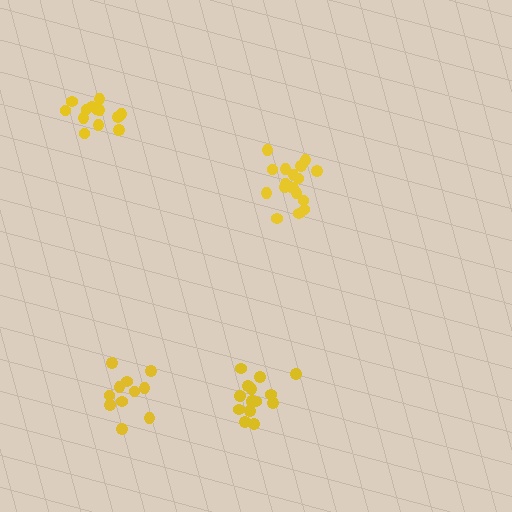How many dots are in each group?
Group 1: 17 dots, Group 2: 13 dots, Group 3: 15 dots, Group 4: 11 dots (56 total).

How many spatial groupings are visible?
There are 4 spatial groupings.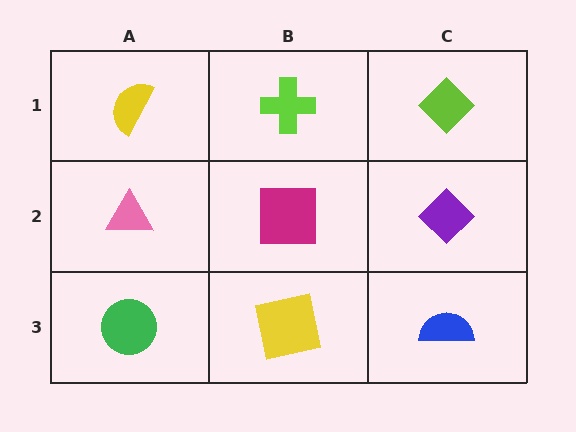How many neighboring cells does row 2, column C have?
3.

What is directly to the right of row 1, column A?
A lime cross.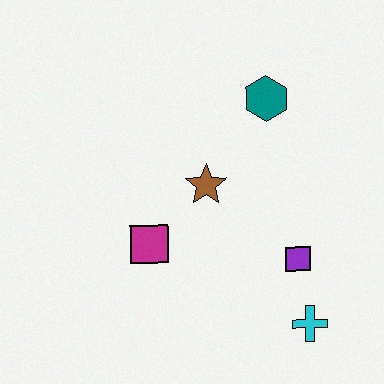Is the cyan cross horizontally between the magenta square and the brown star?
No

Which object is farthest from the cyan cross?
The teal hexagon is farthest from the cyan cross.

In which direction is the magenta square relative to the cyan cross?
The magenta square is to the left of the cyan cross.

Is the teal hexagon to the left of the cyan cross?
Yes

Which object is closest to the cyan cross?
The purple square is closest to the cyan cross.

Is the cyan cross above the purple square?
No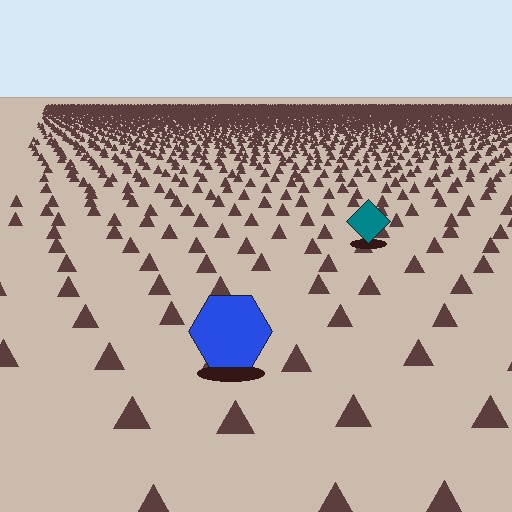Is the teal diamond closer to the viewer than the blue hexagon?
No. The blue hexagon is closer — you can tell from the texture gradient: the ground texture is coarser near it.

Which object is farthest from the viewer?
The teal diamond is farthest from the viewer. It appears smaller and the ground texture around it is denser.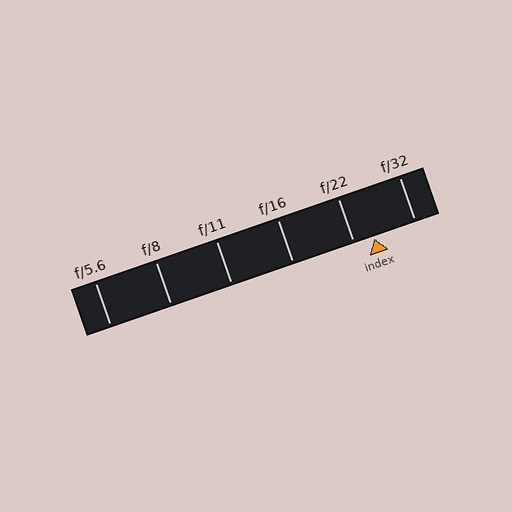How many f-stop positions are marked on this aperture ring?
There are 6 f-stop positions marked.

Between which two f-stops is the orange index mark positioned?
The index mark is between f/22 and f/32.